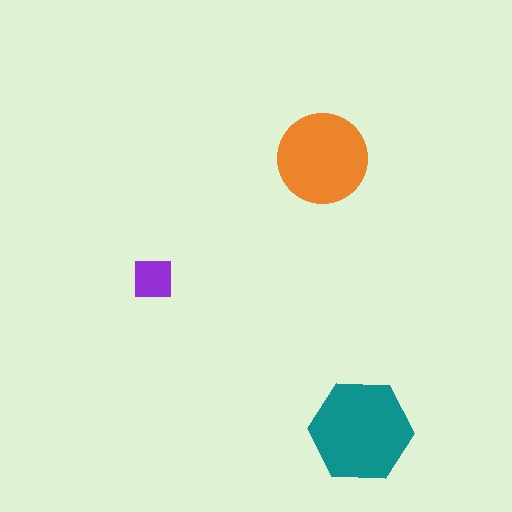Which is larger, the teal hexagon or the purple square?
The teal hexagon.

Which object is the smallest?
The purple square.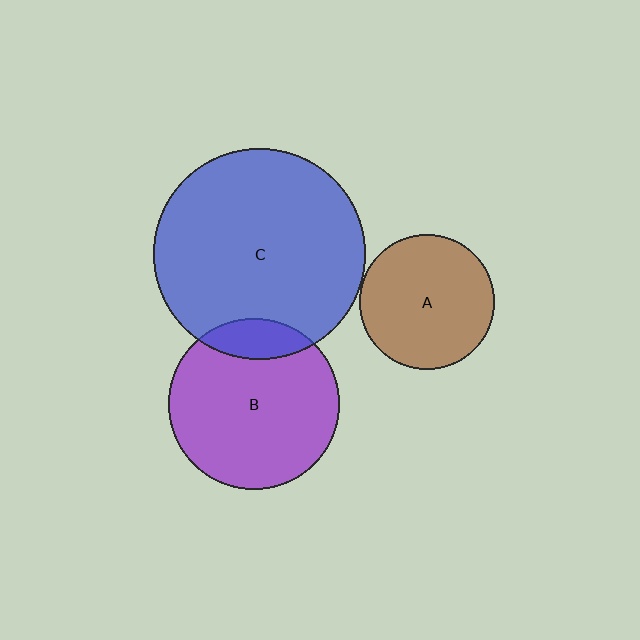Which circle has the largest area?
Circle C (blue).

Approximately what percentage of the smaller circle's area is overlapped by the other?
Approximately 15%.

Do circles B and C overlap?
Yes.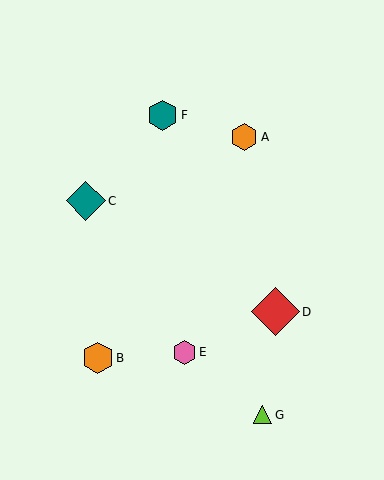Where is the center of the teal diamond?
The center of the teal diamond is at (86, 201).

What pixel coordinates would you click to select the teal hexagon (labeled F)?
Click at (163, 115) to select the teal hexagon F.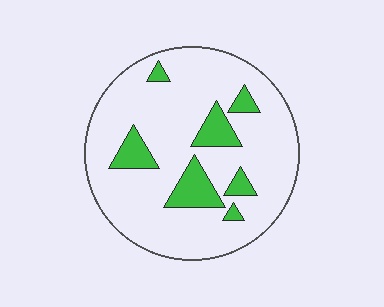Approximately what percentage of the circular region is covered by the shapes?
Approximately 15%.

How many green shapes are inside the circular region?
7.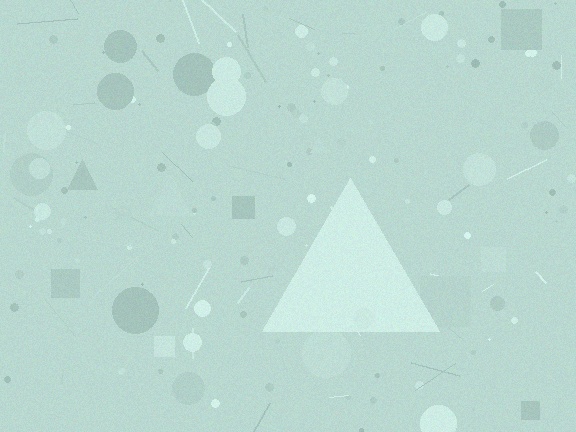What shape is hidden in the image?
A triangle is hidden in the image.